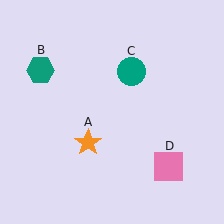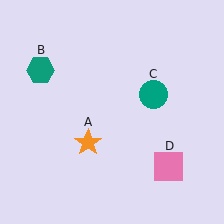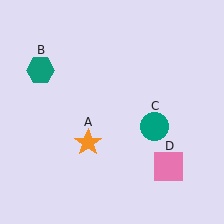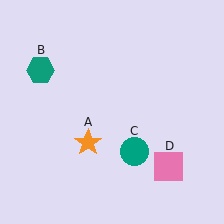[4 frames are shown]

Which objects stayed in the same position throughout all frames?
Orange star (object A) and teal hexagon (object B) and pink square (object D) remained stationary.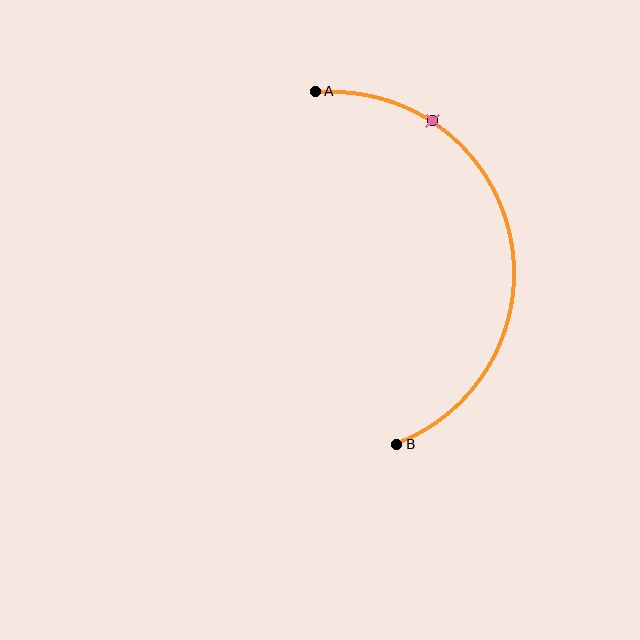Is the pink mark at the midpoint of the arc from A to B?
No. The pink mark lies on the arc but is closer to endpoint A. The arc midpoint would be at the point on the curve equidistant along the arc from both A and B.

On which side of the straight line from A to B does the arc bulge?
The arc bulges to the right of the straight line connecting A and B.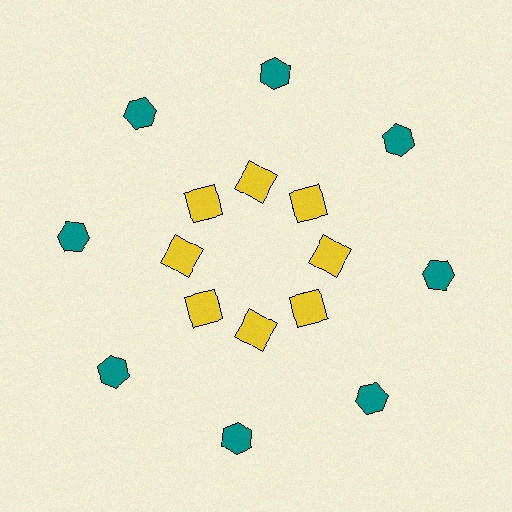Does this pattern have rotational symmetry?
Yes, this pattern has 8-fold rotational symmetry. It looks the same after rotating 45 degrees around the center.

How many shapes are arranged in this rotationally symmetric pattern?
There are 16 shapes, arranged in 8 groups of 2.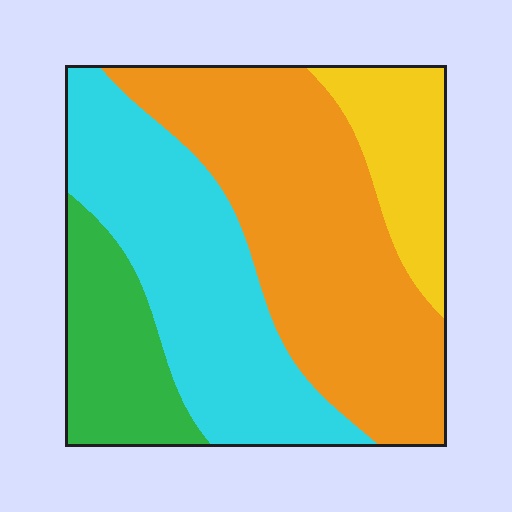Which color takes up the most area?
Orange, at roughly 40%.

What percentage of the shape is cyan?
Cyan takes up about one third (1/3) of the shape.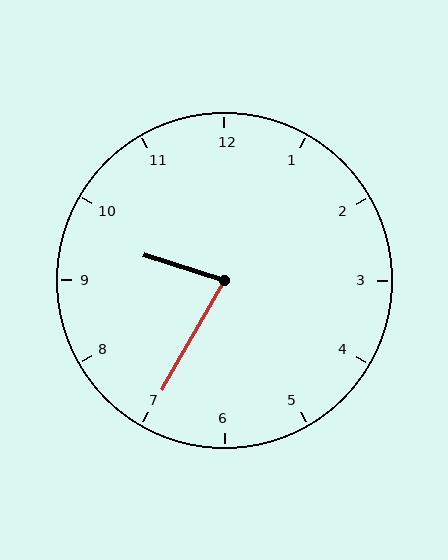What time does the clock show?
9:35.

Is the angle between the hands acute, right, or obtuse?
It is acute.